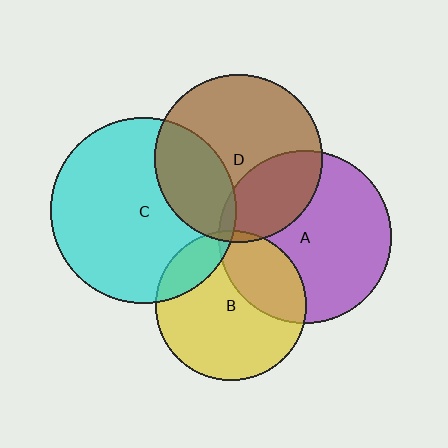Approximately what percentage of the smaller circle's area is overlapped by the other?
Approximately 5%.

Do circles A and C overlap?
Yes.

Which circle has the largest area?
Circle C (cyan).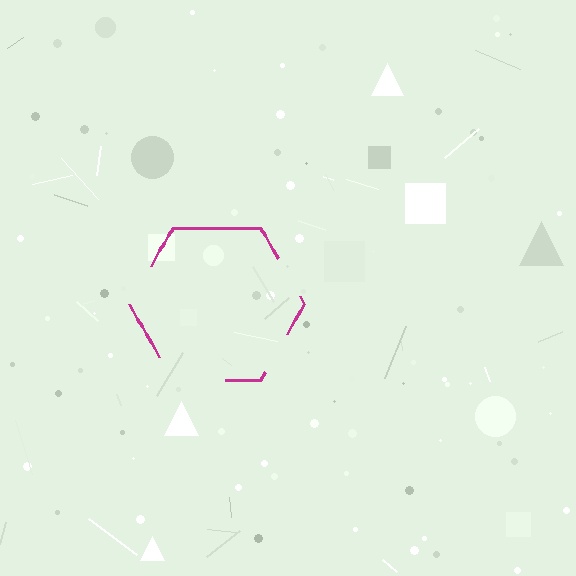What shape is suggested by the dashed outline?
The dashed outline suggests a hexagon.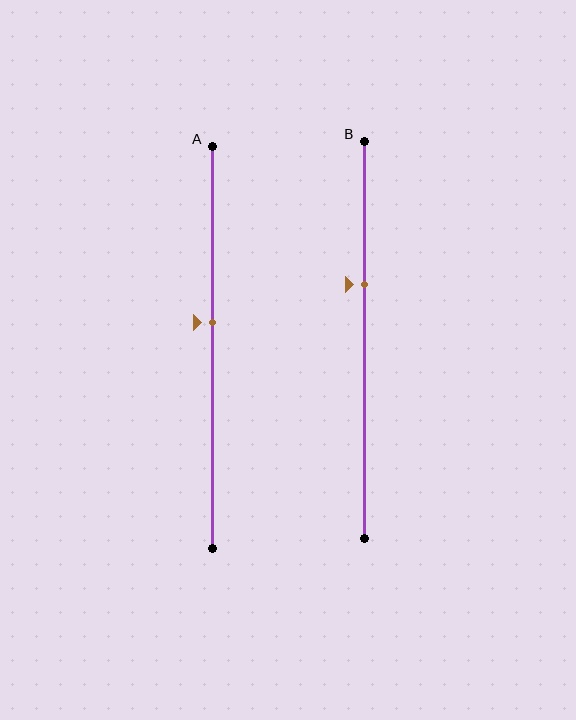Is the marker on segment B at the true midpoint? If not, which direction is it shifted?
No, the marker on segment B is shifted upward by about 14% of the segment length.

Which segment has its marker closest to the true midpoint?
Segment A has its marker closest to the true midpoint.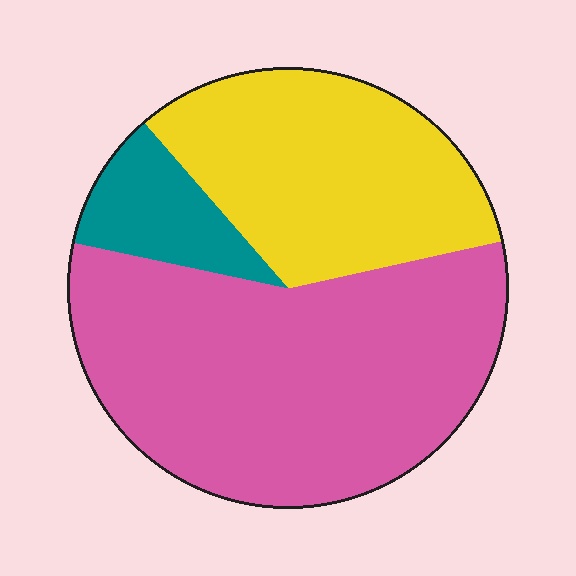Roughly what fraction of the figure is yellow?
Yellow takes up between a sixth and a third of the figure.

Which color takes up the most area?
Pink, at roughly 55%.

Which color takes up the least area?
Teal, at roughly 10%.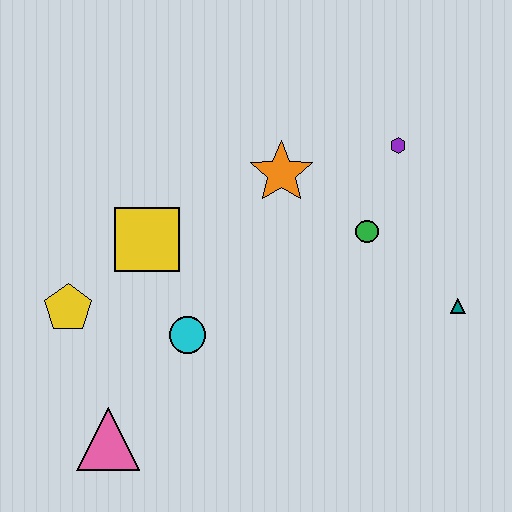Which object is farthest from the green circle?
The pink triangle is farthest from the green circle.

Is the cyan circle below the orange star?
Yes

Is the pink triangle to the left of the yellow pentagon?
No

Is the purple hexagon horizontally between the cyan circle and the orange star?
No